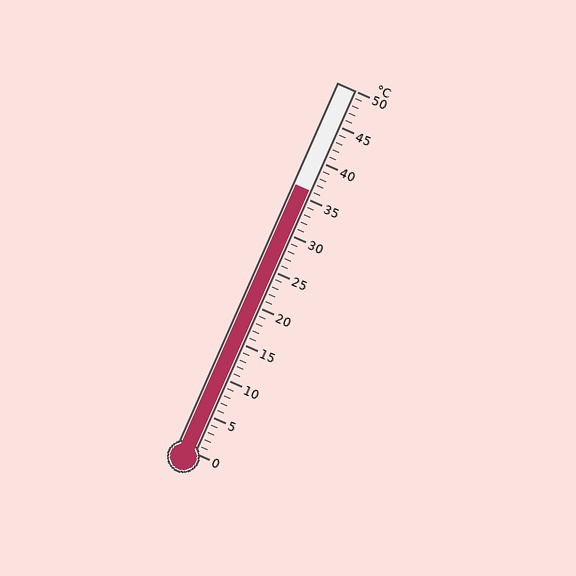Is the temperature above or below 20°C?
The temperature is above 20°C.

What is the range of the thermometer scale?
The thermometer scale ranges from 0°C to 50°C.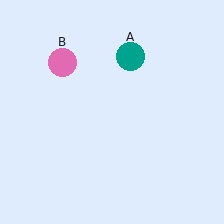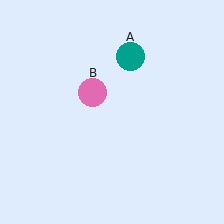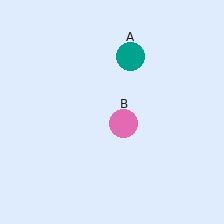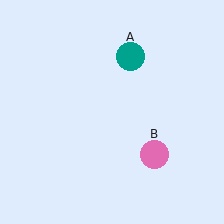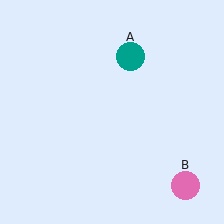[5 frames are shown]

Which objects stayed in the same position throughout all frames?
Teal circle (object A) remained stationary.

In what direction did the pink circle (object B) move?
The pink circle (object B) moved down and to the right.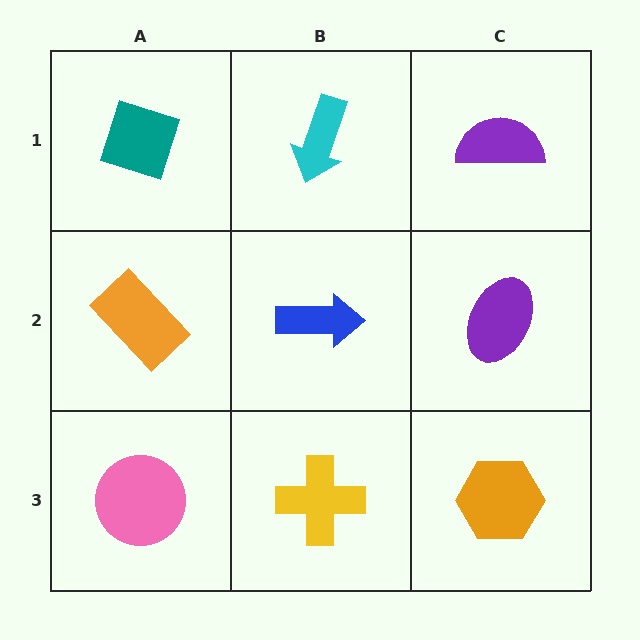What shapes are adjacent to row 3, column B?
A blue arrow (row 2, column B), a pink circle (row 3, column A), an orange hexagon (row 3, column C).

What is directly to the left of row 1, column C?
A cyan arrow.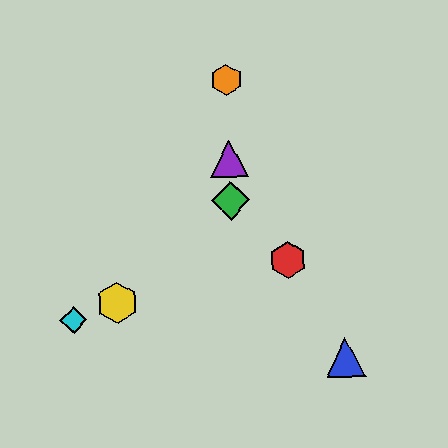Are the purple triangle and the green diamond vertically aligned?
Yes, both are at x≈229.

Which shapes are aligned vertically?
The green diamond, the purple triangle, the orange hexagon are aligned vertically.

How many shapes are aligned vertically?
3 shapes (the green diamond, the purple triangle, the orange hexagon) are aligned vertically.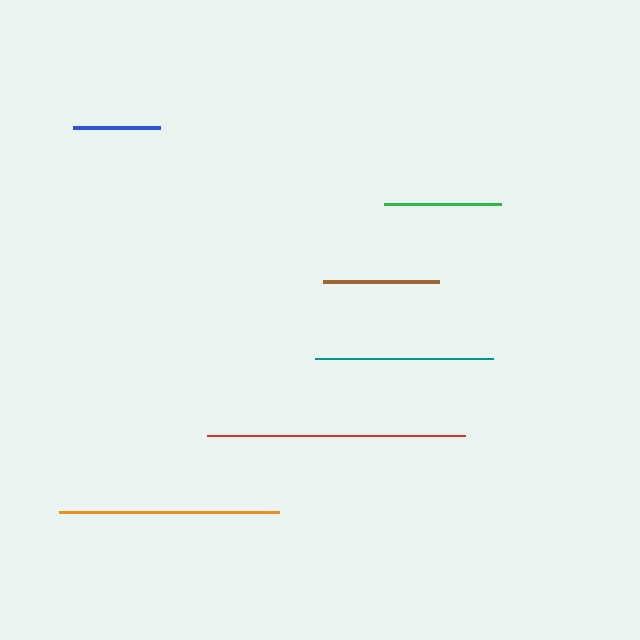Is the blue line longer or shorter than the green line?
The green line is longer than the blue line.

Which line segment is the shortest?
The blue line is the shortest at approximately 86 pixels.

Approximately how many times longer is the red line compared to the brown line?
The red line is approximately 2.2 times the length of the brown line.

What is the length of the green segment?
The green segment is approximately 117 pixels long.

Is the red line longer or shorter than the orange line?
The red line is longer than the orange line.